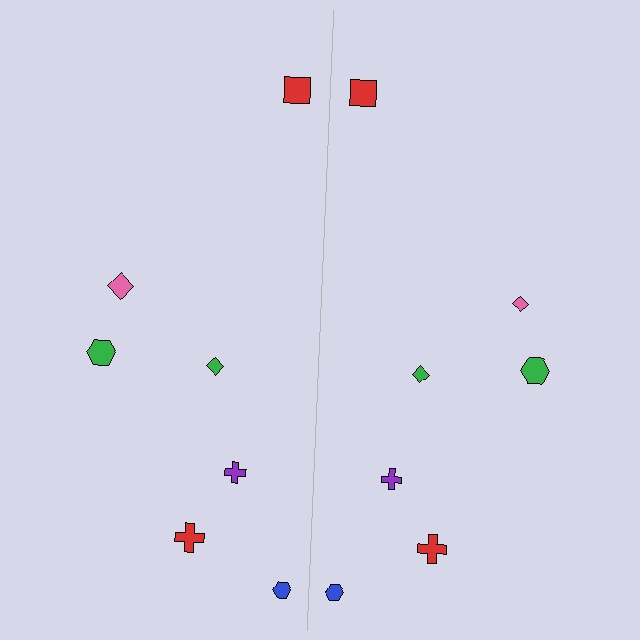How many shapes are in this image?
There are 14 shapes in this image.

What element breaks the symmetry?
The pink diamond on the right side has a different size than its mirror counterpart.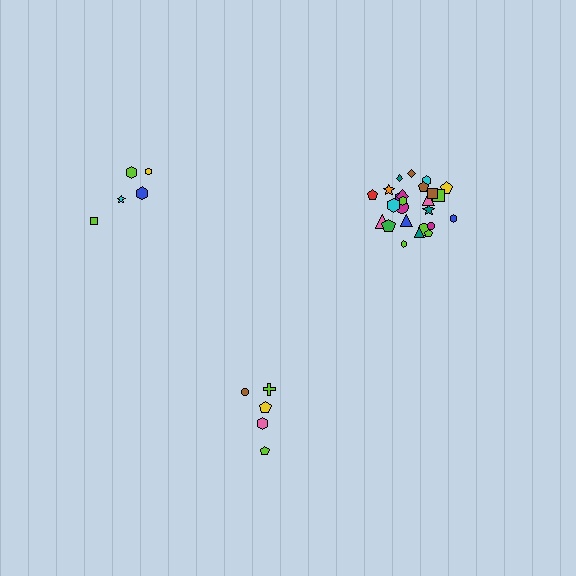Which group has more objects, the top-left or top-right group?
The top-right group.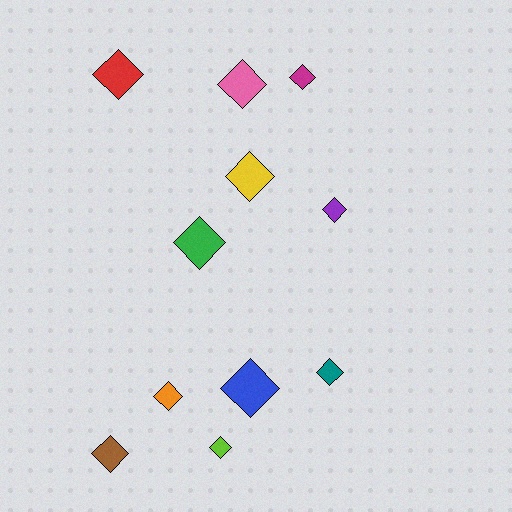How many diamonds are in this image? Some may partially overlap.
There are 11 diamonds.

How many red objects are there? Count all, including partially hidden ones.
There is 1 red object.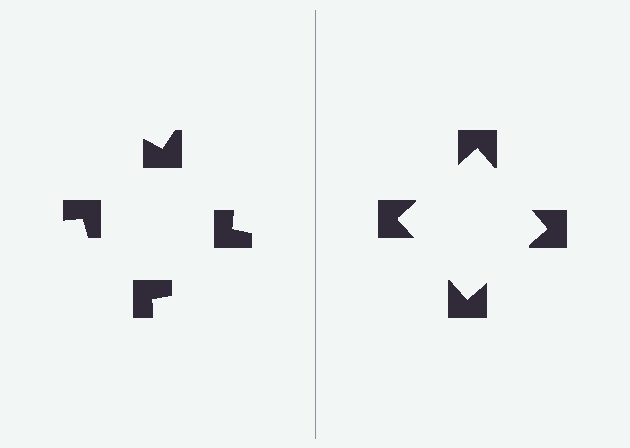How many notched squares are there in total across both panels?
8 — 4 on each side.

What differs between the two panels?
The notched squares are positioned identically on both sides; only the wedge orientations differ. On the right they align to a square; on the left they are misaligned.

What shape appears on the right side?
An illusory square.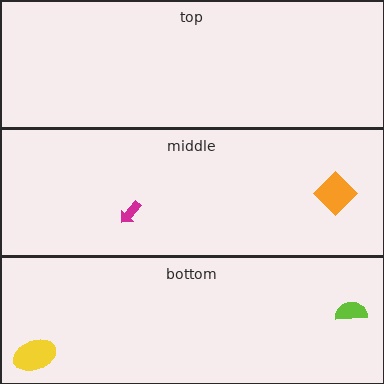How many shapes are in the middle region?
2.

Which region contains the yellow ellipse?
The bottom region.